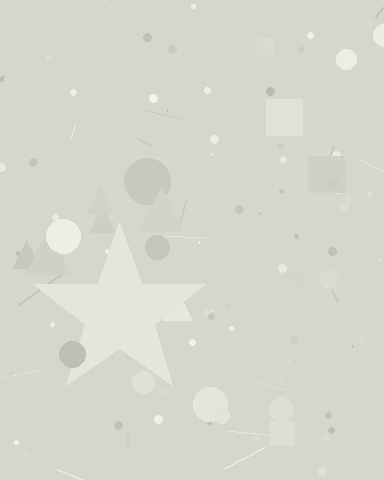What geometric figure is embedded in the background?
A star is embedded in the background.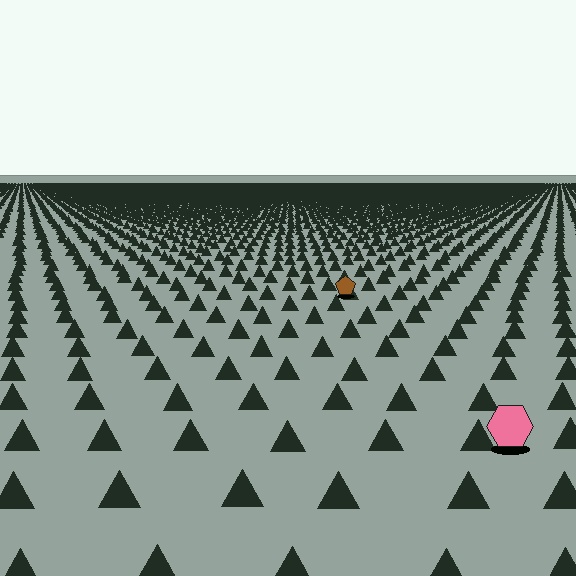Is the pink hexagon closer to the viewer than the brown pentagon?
Yes. The pink hexagon is closer — you can tell from the texture gradient: the ground texture is coarser near it.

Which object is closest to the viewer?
The pink hexagon is closest. The texture marks near it are larger and more spread out.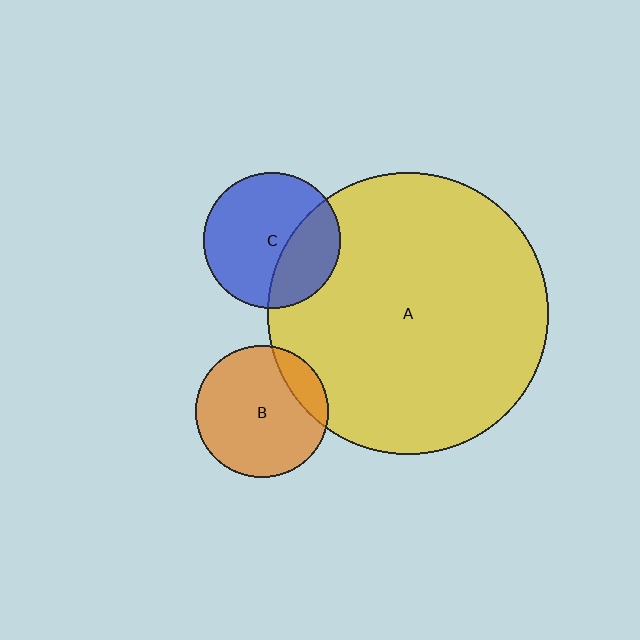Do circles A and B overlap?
Yes.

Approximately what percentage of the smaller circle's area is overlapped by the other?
Approximately 15%.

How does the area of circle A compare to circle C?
Approximately 4.3 times.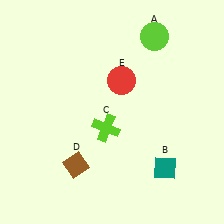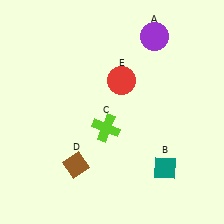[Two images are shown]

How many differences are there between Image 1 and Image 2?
There is 1 difference between the two images.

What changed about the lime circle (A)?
In Image 1, A is lime. In Image 2, it changed to purple.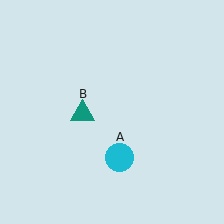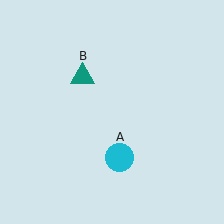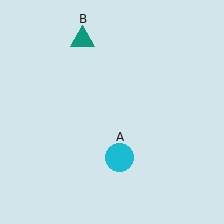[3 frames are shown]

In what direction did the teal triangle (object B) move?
The teal triangle (object B) moved up.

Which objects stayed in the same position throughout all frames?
Cyan circle (object A) remained stationary.